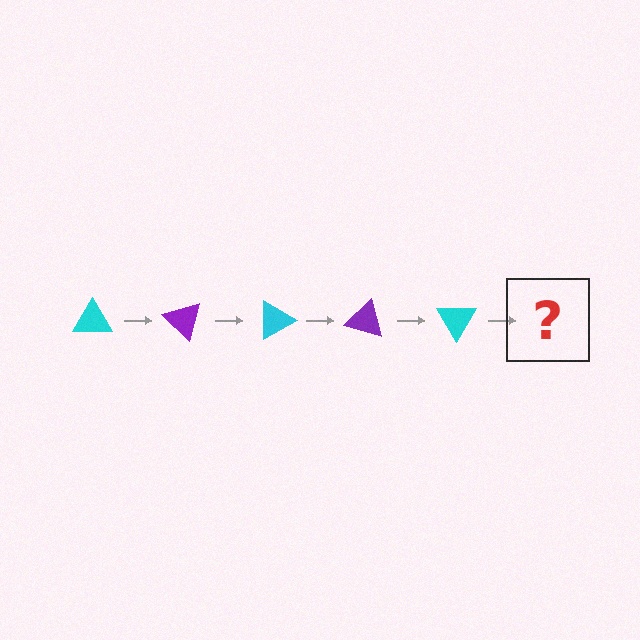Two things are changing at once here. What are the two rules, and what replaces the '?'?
The two rules are that it rotates 45 degrees each step and the color cycles through cyan and purple. The '?' should be a purple triangle, rotated 225 degrees from the start.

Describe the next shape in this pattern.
It should be a purple triangle, rotated 225 degrees from the start.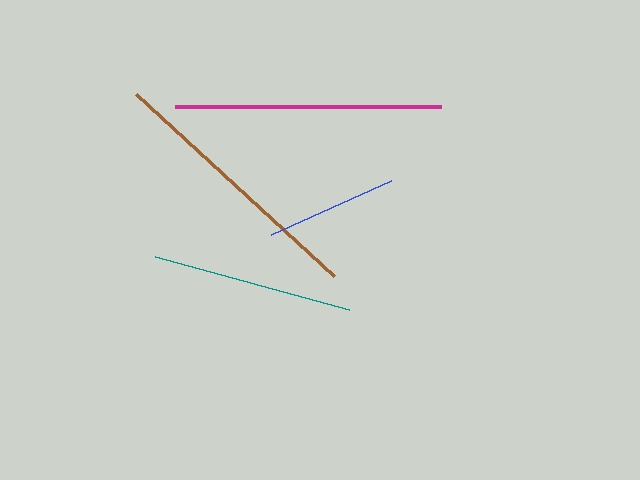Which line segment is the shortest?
The blue line is the shortest at approximately 132 pixels.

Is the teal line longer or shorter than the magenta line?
The magenta line is longer than the teal line.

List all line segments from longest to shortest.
From longest to shortest: brown, magenta, teal, blue.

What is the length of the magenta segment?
The magenta segment is approximately 265 pixels long.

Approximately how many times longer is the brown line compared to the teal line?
The brown line is approximately 1.3 times the length of the teal line.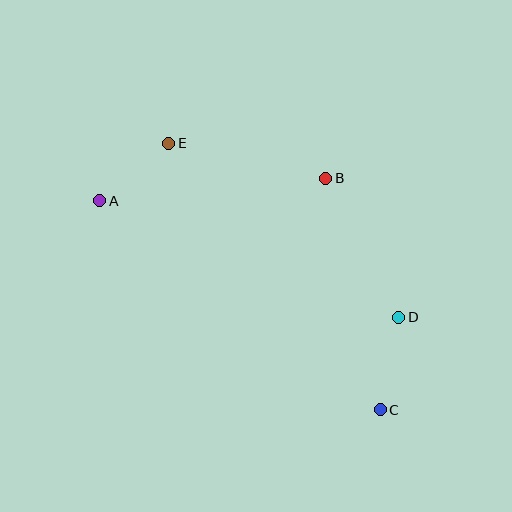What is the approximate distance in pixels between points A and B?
The distance between A and B is approximately 227 pixels.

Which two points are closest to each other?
Points A and E are closest to each other.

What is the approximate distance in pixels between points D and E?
The distance between D and E is approximately 288 pixels.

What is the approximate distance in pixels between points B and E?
The distance between B and E is approximately 161 pixels.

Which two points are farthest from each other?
Points A and C are farthest from each other.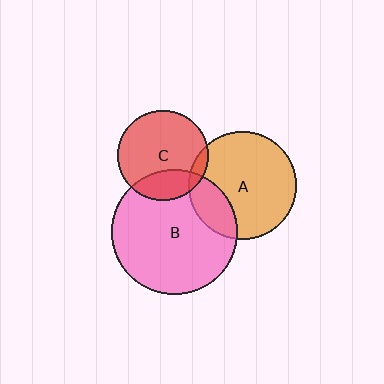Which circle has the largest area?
Circle B (pink).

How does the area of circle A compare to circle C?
Approximately 1.4 times.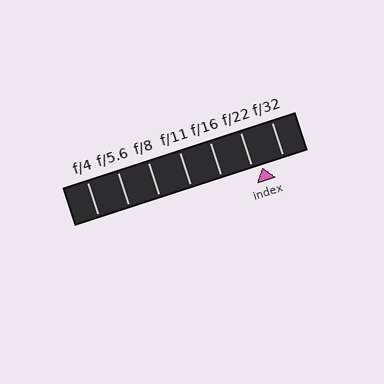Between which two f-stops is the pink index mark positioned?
The index mark is between f/22 and f/32.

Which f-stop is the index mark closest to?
The index mark is closest to f/22.